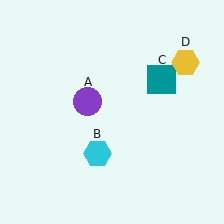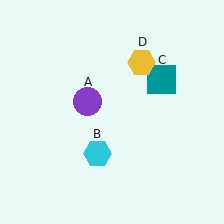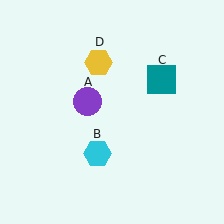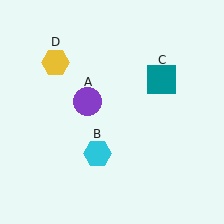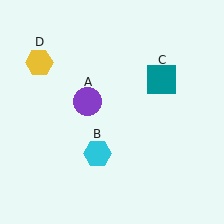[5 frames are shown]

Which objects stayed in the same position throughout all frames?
Purple circle (object A) and cyan hexagon (object B) and teal square (object C) remained stationary.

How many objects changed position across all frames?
1 object changed position: yellow hexagon (object D).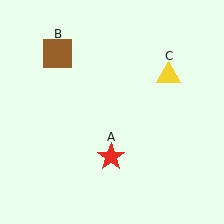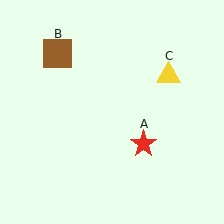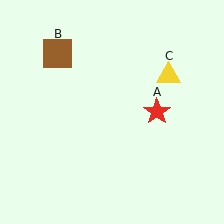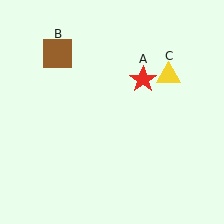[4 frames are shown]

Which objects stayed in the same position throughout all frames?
Brown square (object B) and yellow triangle (object C) remained stationary.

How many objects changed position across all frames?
1 object changed position: red star (object A).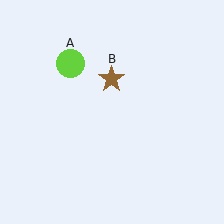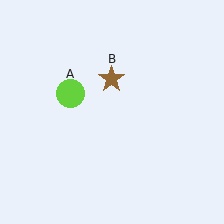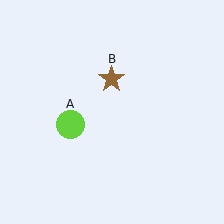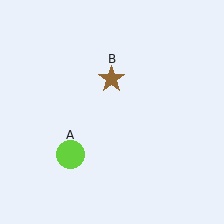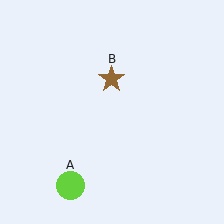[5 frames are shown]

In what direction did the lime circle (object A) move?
The lime circle (object A) moved down.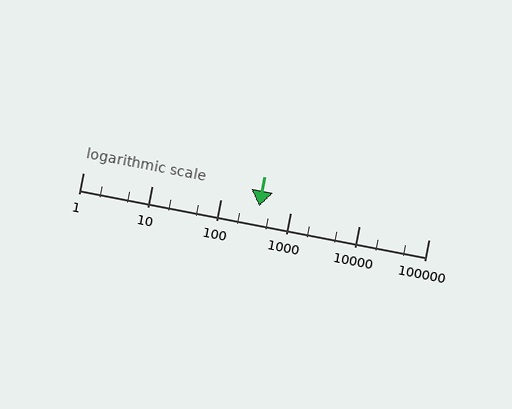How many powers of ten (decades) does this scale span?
The scale spans 5 decades, from 1 to 100000.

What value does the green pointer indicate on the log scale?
The pointer indicates approximately 360.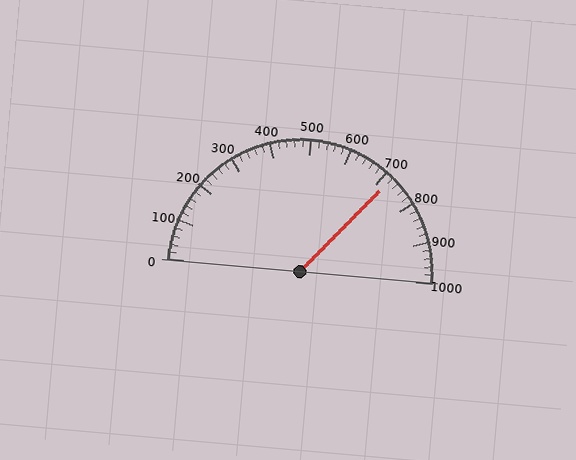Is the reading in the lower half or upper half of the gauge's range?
The reading is in the upper half of the range (0 to 1000).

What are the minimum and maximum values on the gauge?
The gauge ranges from 0 to 1000.